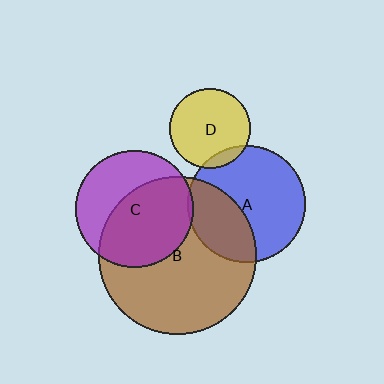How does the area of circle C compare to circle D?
Approximately 2.1 times.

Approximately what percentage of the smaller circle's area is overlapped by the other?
Approximately 35%.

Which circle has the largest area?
Circle B (brown).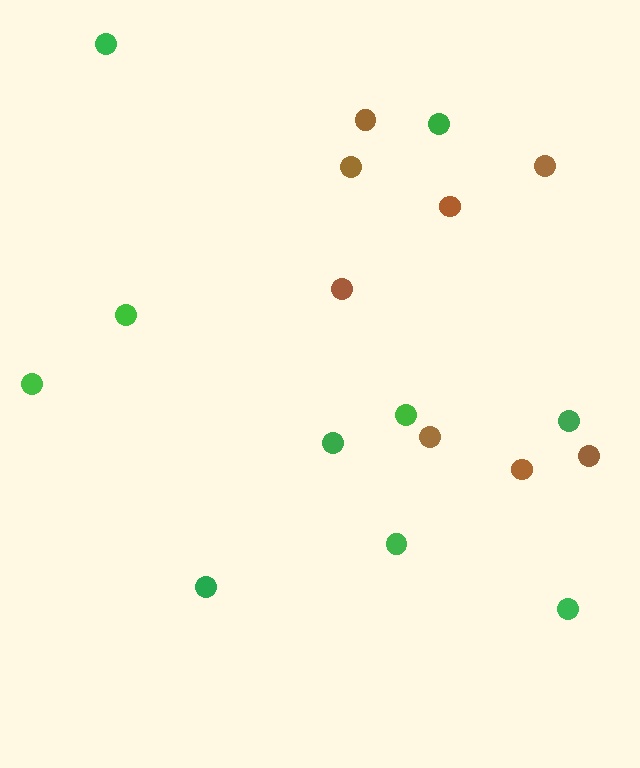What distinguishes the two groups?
There are 2 groups: one group of brown circles (8) and one group of green circles (10).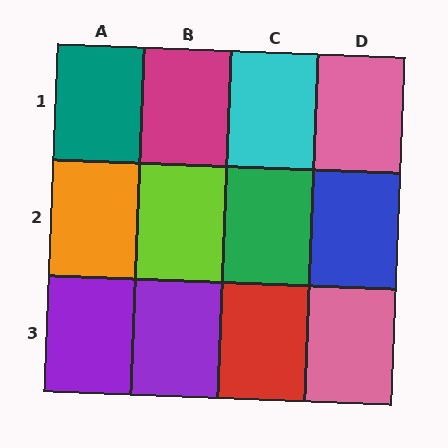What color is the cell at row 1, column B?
Magenta.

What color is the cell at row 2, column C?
Green.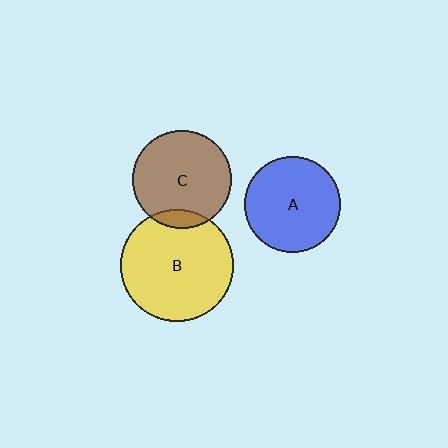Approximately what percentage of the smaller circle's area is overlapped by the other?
Approximately 10%.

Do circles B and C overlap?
Yes.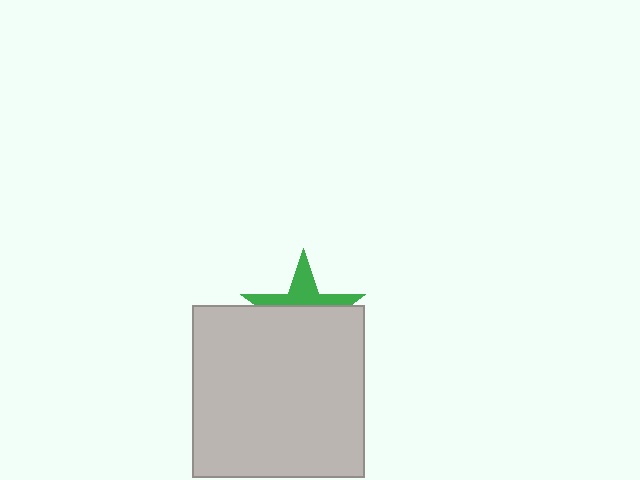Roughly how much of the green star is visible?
A small part of it is visible (roughly 40%).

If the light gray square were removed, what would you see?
You would see the complete green star.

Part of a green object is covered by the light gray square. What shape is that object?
It is a star.